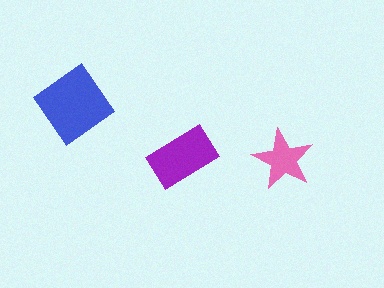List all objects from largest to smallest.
The blue diamond, the purple rectangle, the pink star.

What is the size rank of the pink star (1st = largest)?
3rd.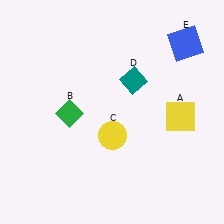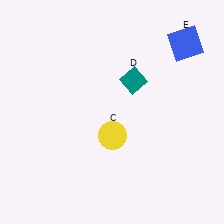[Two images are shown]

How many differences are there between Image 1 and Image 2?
There are 2 differences between the two images.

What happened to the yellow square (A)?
The yellow square (A) was removed in Image 2. It was in the bottom-right area of Image 1.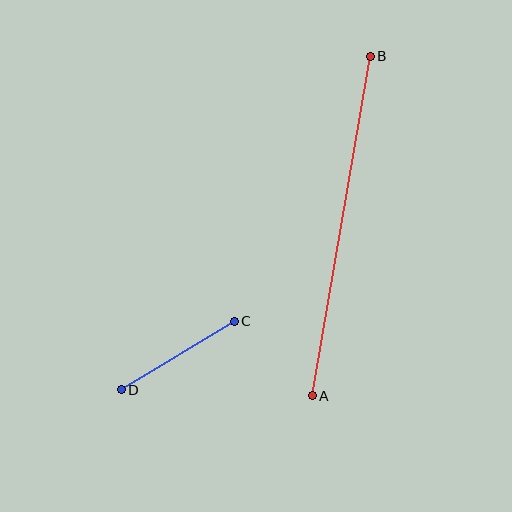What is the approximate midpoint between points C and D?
The midpoint is at approximately (178, 355) pixels.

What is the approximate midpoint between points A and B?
The midpoint is at approximately (341, 226) pixels.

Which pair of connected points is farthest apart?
Points A and B are farthest apart.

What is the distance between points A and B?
The distance is approximately 344 pixels.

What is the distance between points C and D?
The distance is approximately 132 pixels.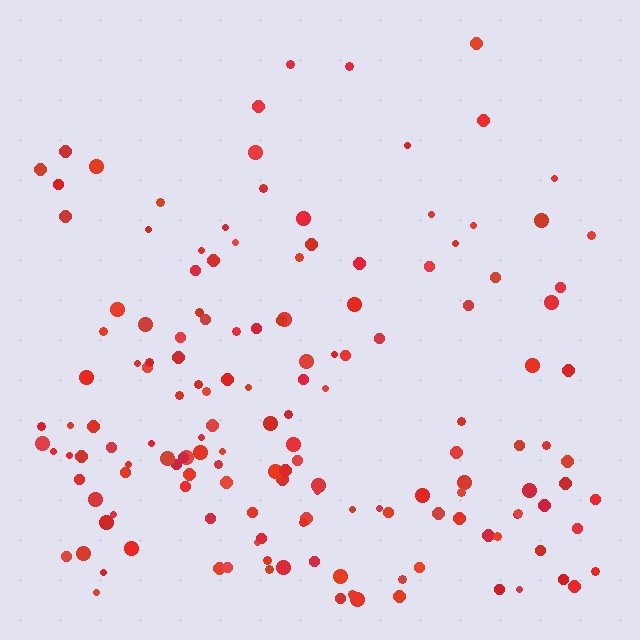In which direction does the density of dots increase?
From top to bottom, with the bottom side densest.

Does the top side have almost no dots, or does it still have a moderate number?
Still a moderate number, just noticeably fewer than the bottom.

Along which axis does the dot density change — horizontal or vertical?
Vertical.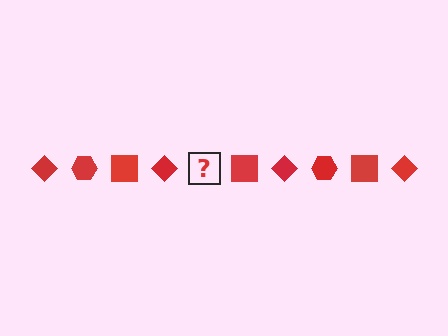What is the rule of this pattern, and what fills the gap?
The rule is that the pattern cycles through diamond, hexagon, square shapes in red. The gap should be filled with a red hexagon.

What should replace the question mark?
The question mark should be replaced with a red hexagon.